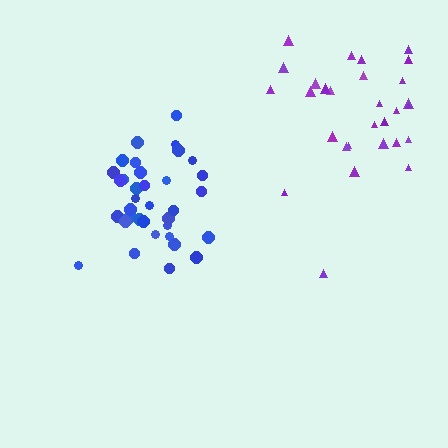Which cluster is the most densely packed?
Blue.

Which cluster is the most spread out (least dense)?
Purple.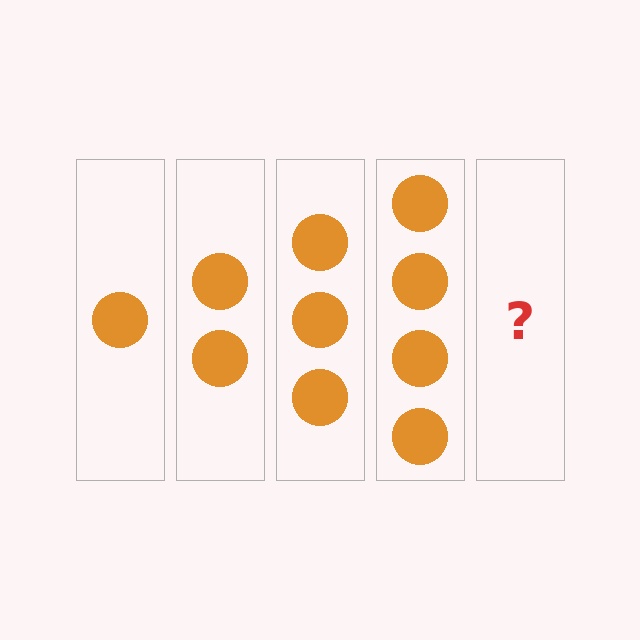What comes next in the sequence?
The next element should be 5 circles.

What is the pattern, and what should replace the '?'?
The pattern is that each step adds one more circle. The '?' should be 5 circles.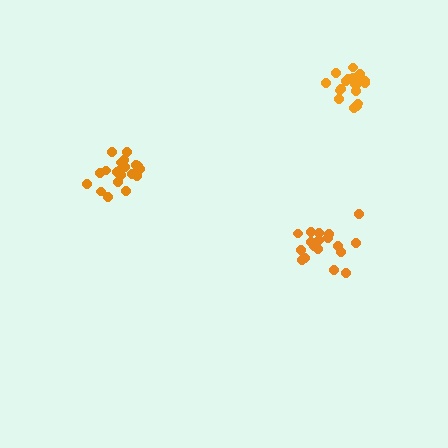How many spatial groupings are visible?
There are 3 spatial groupings.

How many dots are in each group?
Group 1: 20 dots, Group 2: 19 dots, Group 3: 20 dots (59 total).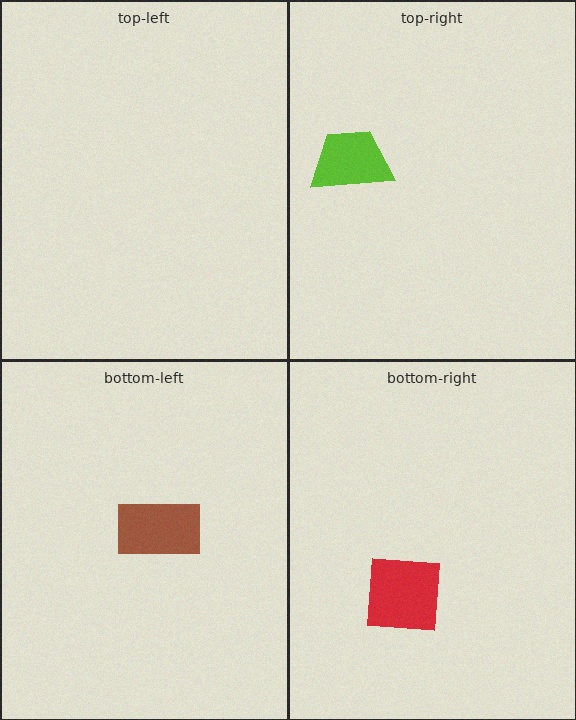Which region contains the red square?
The bottom-right region.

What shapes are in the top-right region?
The lime trapezoid.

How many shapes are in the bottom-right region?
1.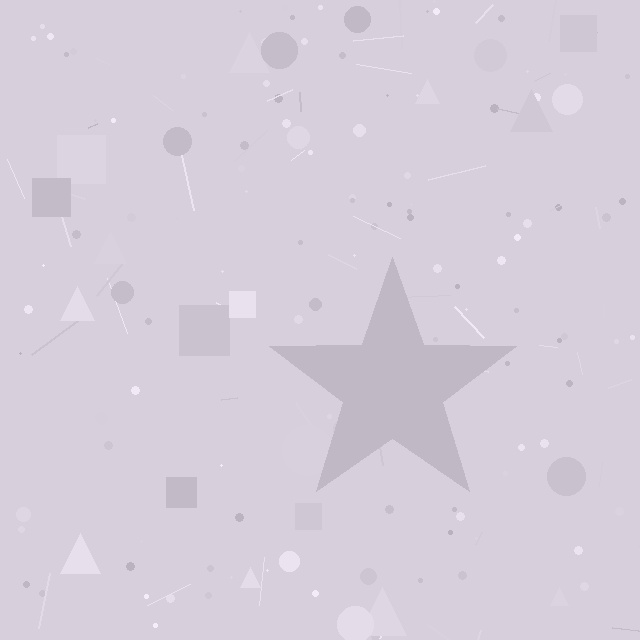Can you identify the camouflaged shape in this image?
The camouflaged shape is a star.